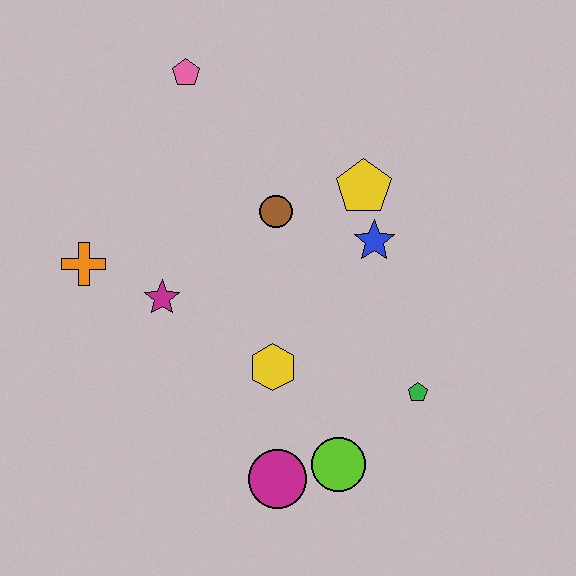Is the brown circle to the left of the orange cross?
No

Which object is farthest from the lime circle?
The pink pentagon is farthest from the lime circle.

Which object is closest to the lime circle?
The magenta circle is closest to the lime circle.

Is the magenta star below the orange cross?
Yes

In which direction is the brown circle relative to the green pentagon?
The brown circle is above the green pentagon.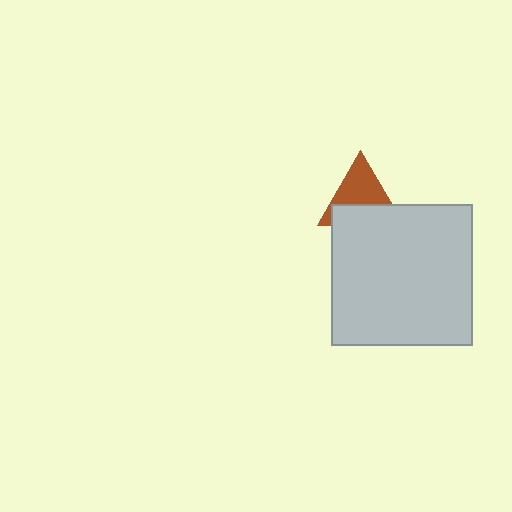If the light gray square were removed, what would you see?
You would see the complete brown triangle.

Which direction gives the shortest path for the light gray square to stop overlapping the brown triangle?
Moving down gives the shortest separation.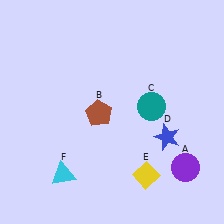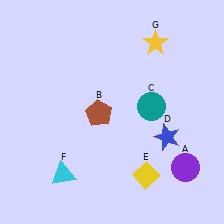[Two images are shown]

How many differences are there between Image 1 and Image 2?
There is 1 difference between the two images.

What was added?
A yellow star (G) was added in Image 2.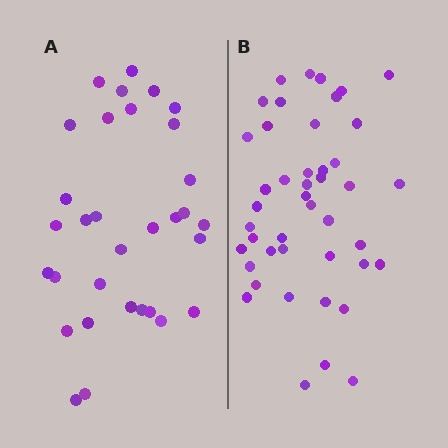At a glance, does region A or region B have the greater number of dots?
Region B (the right region) has more dots.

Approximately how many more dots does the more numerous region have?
Region B has roughly 12 or so more dots than region A.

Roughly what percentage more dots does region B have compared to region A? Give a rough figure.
About 40% more.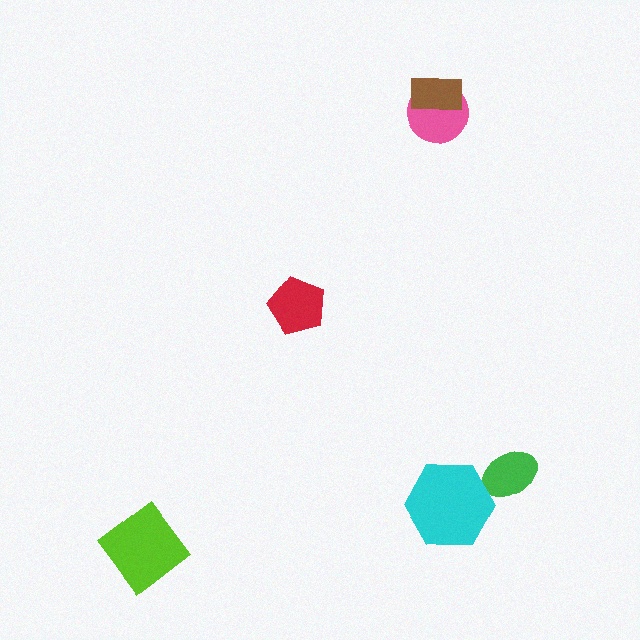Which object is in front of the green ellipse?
The cyan hexagon is in front of the green ellipse.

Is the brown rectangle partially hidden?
No, no other shape covers it.